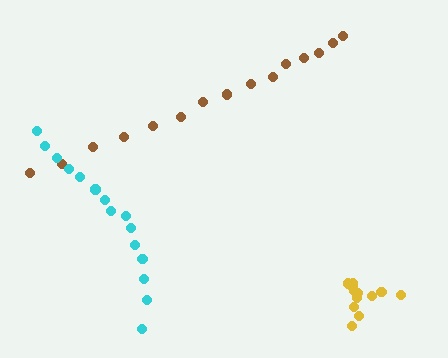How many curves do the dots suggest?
There are 3 distinct paths.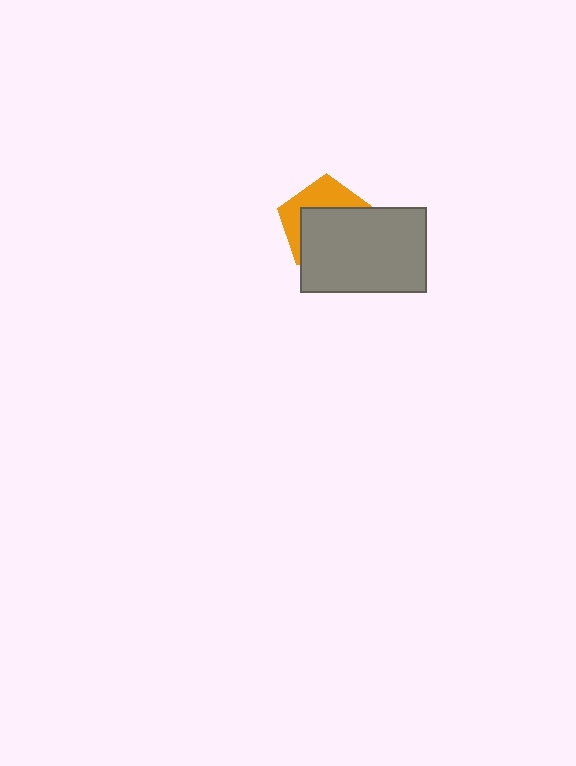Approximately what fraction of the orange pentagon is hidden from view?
Roughly 62% of the orange pentagon is hidden behind the gray rectangle.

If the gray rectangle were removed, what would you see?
You would see the complete orange pentagon.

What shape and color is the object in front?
The object in front is a gray rectangle.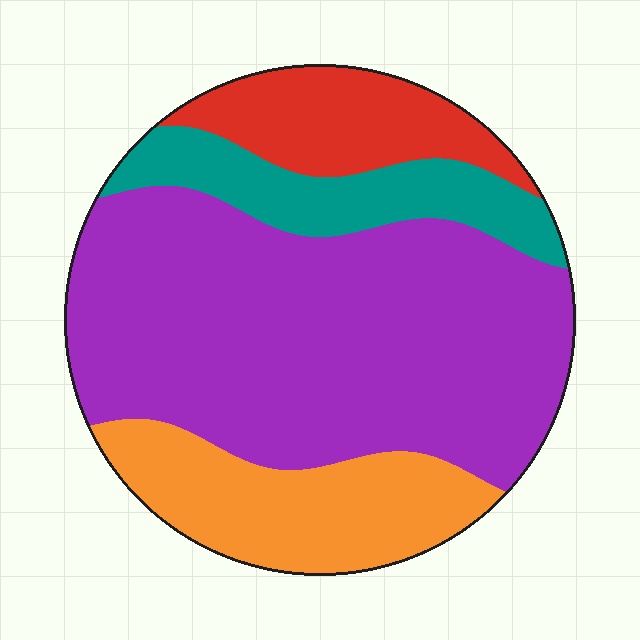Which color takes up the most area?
Purple, at roughly 55%.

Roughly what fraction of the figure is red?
Red covers 13% of the figure.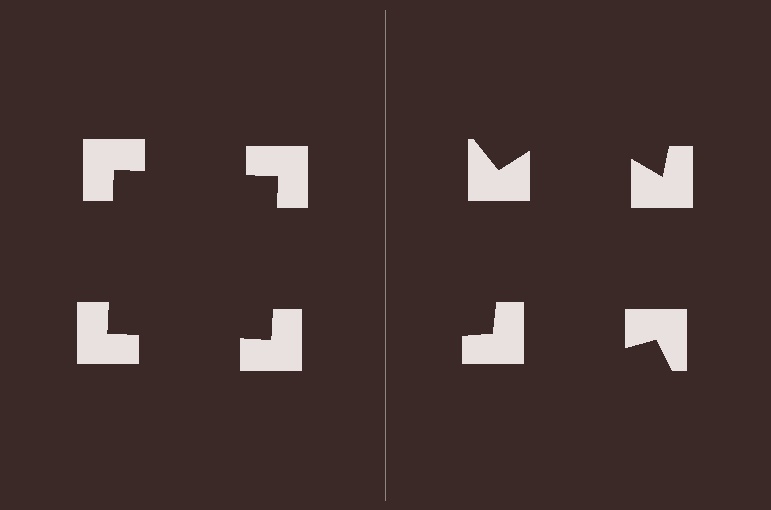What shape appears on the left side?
An illusory square.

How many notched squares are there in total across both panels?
8 — 4 on each side.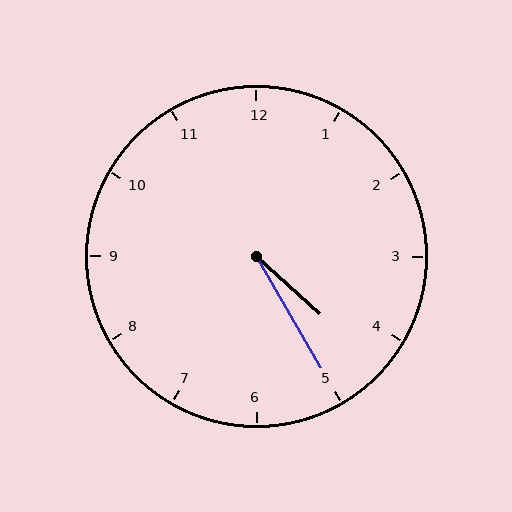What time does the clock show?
4:25.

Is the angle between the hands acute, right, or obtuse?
It is acute.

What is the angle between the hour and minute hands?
Approximately 18 degrees.